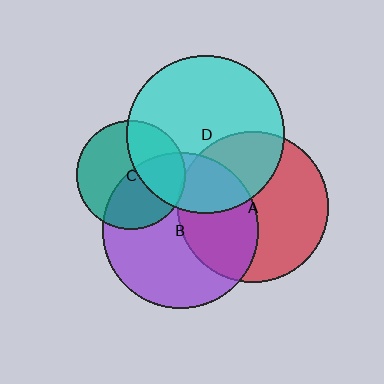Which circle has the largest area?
Circle D (cyan).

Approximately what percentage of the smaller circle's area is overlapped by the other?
Approximately 35%.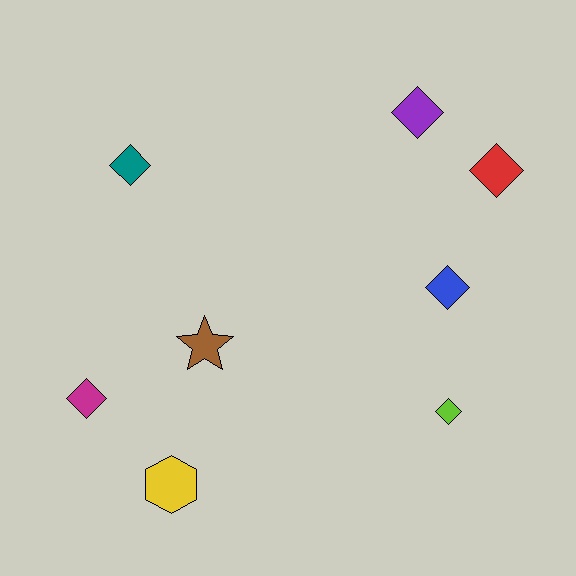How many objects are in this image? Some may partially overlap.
There are 8 objects.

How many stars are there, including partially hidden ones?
There is 1 star.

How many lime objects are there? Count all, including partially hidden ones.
There is 1 lime object.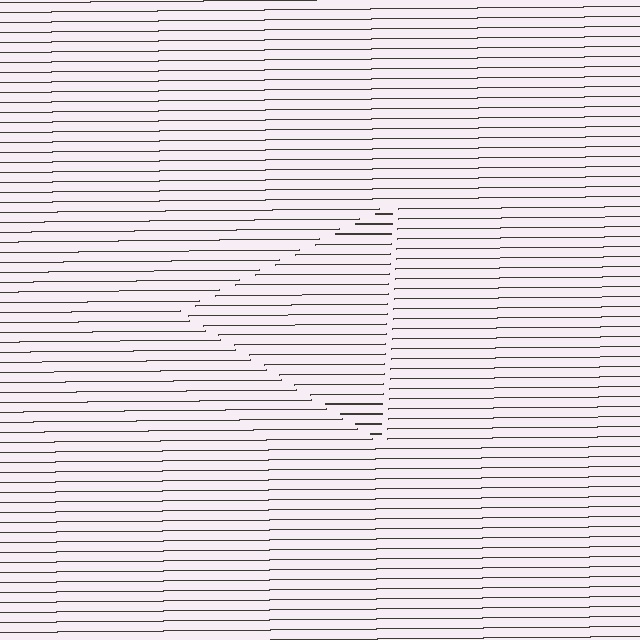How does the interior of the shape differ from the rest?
The interior of the shape contains the same grating, shifted by half a period — the contour is defined by the phase discontinuity where line-ends from the inner and outer gratings abut.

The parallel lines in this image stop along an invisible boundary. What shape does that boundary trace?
An illusory triangle. The interior of the shape contains the same grating, shifted by half a period — the contour is defined by the phase discontinuity where line-ends from the inner and outer gratings abut.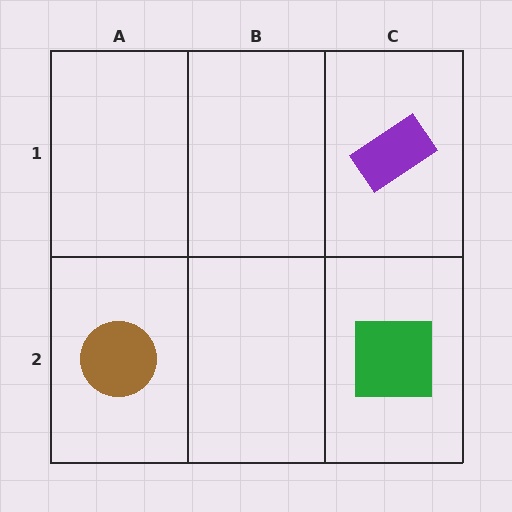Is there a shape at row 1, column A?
No, that cell is empty.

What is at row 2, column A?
A brown circle.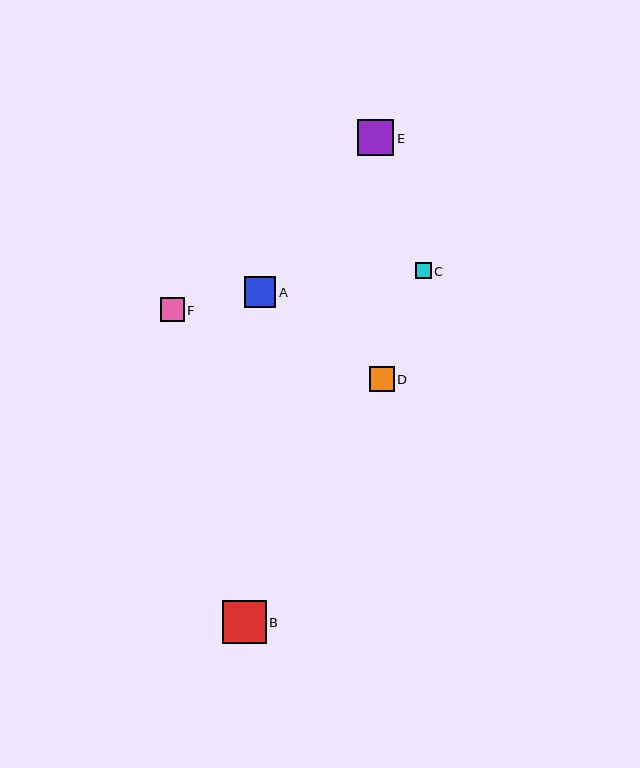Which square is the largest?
Square B is the largest with a size of approximately 43 pixels.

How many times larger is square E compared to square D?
Square E is approximately 1.5 times the size of square D.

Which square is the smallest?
Square C is the smallest with a size of approximately 15 pixels.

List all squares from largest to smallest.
From largest to smallest: B, E, A, D, F, C.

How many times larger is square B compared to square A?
Square B is approximately 1.4 times the size of square A.